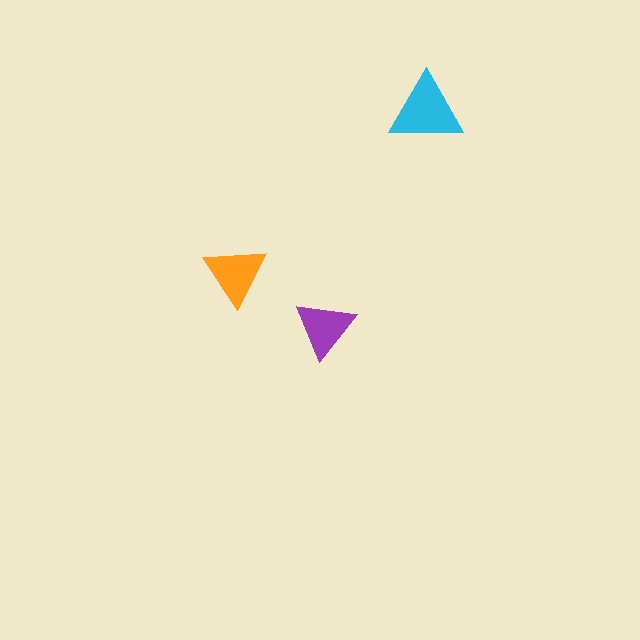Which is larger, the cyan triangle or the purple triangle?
The cyan one.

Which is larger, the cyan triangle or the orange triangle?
The cyan one.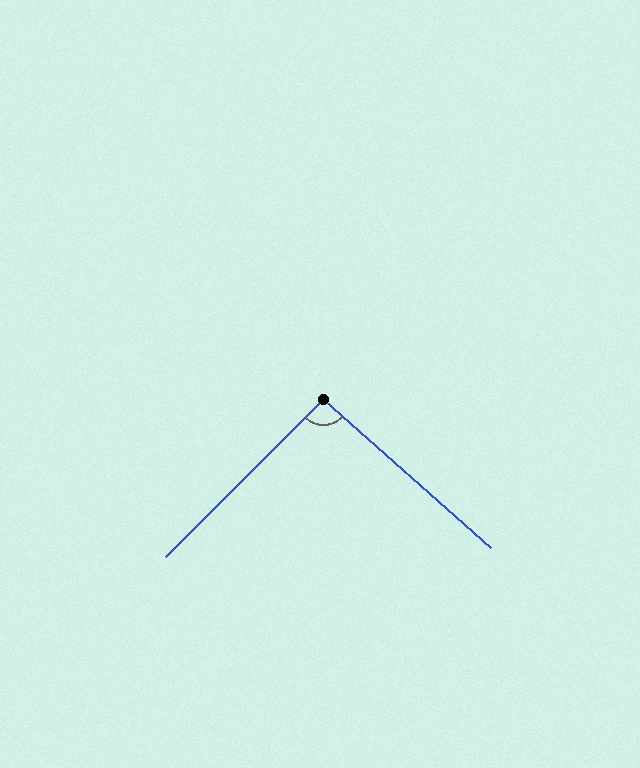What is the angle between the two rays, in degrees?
Approximately 93 degrees.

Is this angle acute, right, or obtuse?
It is approximately a right angle.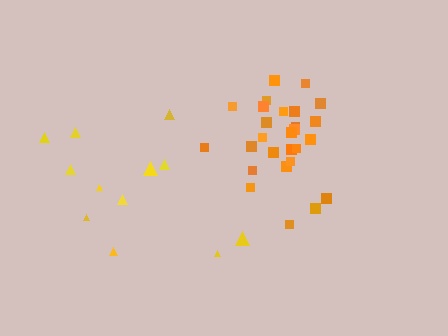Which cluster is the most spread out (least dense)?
Yellow.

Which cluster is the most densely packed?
Orange.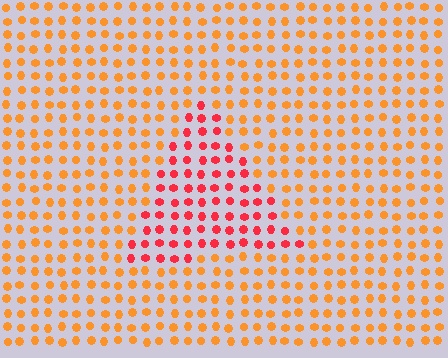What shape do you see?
I see a triangle.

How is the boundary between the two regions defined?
The boundary is defined purely by a slight shift in hue (about 37 degrees). Spacing, size, and orientation are identical on both sides.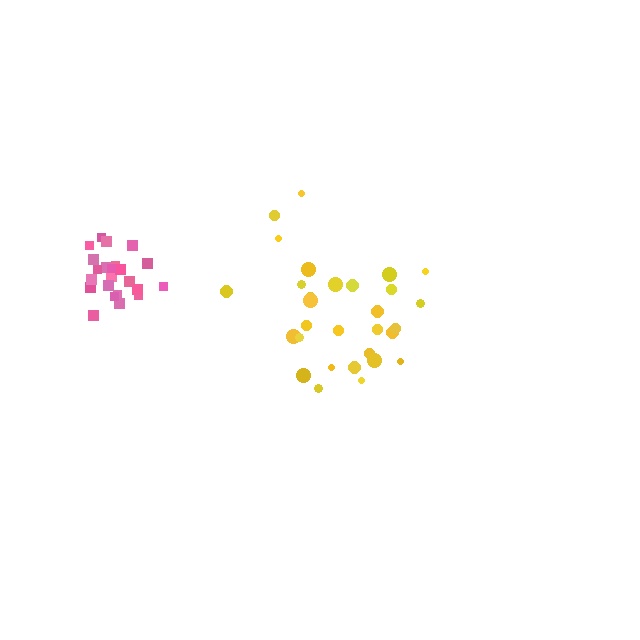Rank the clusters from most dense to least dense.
pink, yellow.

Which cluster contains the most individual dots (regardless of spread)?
Yellow (31).